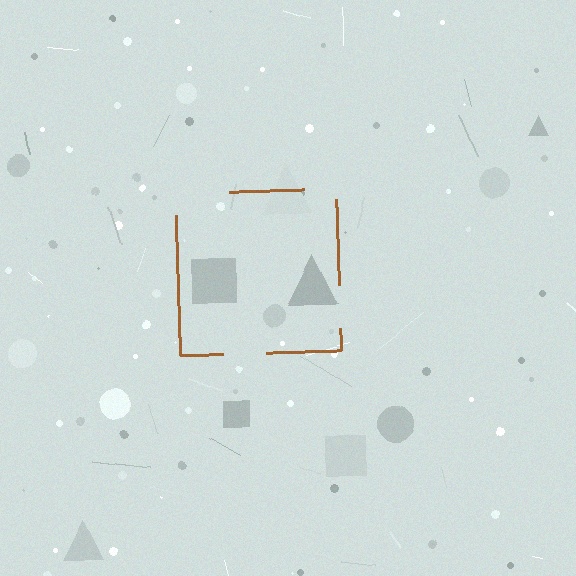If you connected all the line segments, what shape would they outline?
They would outline a square.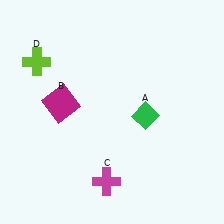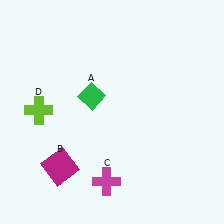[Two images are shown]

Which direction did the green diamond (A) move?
The green diamond (A) moved left.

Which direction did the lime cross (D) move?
The lime cross (D) moved down.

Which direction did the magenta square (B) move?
The magenta square (B) moved down.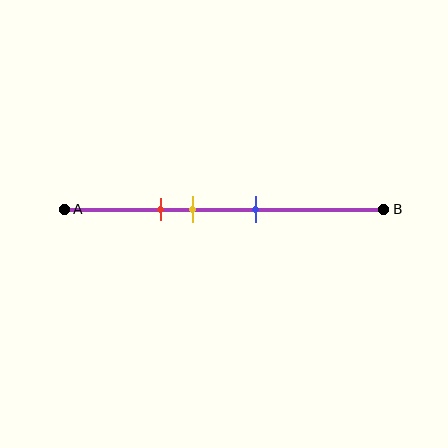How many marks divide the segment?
There are 3 marks dividing the segment.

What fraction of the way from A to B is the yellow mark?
The yellow mark is approximately 40% (0.4) of the way from A to B.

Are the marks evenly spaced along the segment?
Yes, the marks are approximately evenly spaced.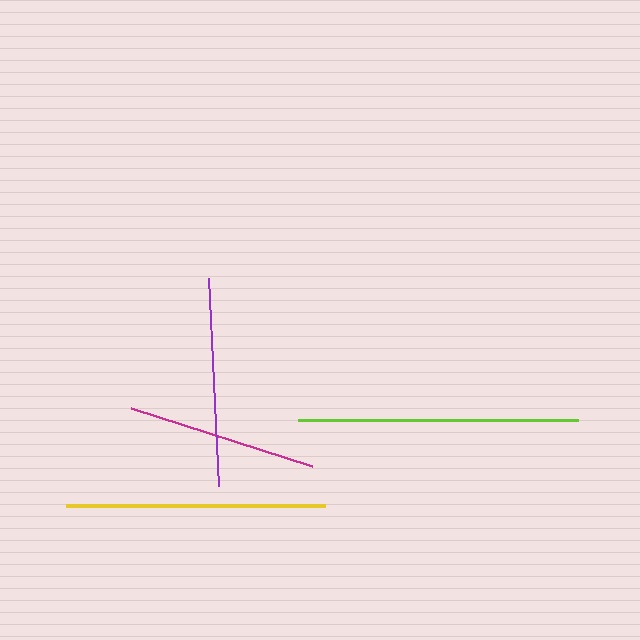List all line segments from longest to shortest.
From longest to shortest: lime, yellow, purple, magenta.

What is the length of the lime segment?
The lime segment is approximately 280 pixels long.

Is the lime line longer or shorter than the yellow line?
The lime line is longer than the yellow line.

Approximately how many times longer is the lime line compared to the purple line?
The lime line is approximately 1.3 times the length of the purple line.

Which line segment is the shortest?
The magenta line is the shortest at approximately 190 pixels.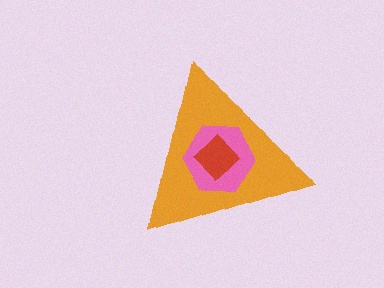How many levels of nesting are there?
3.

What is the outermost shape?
The orange triangle.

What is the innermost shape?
The red diamond.